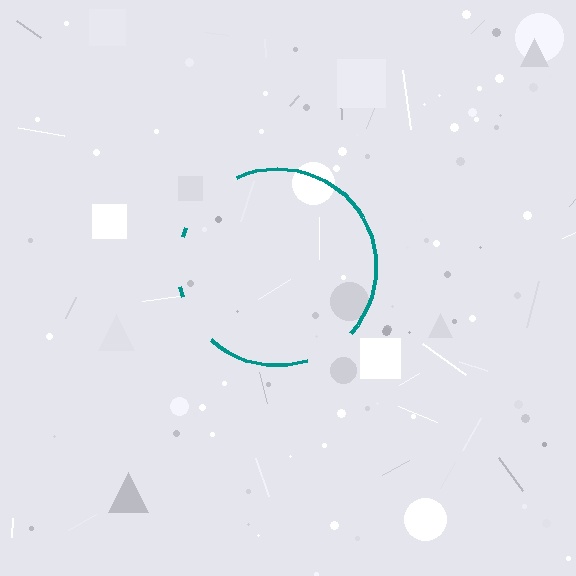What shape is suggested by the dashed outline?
The dashed outline suggests a circle.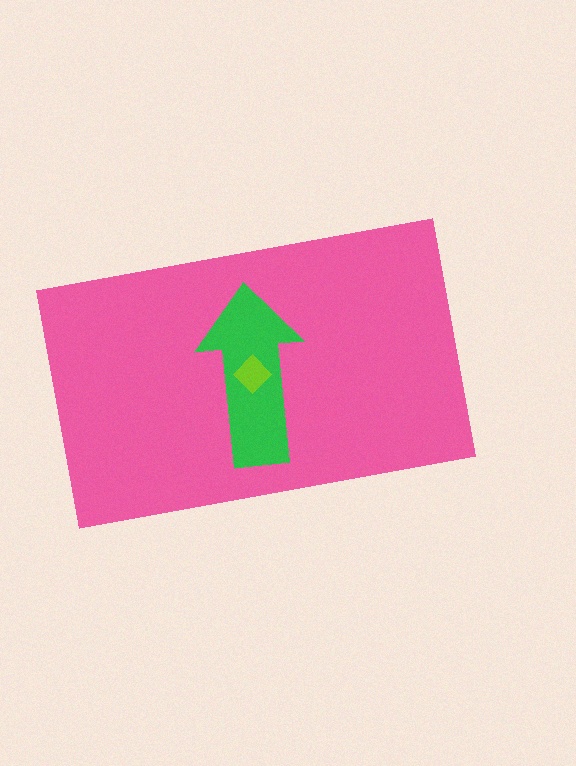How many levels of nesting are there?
3.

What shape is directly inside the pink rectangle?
The green arrow.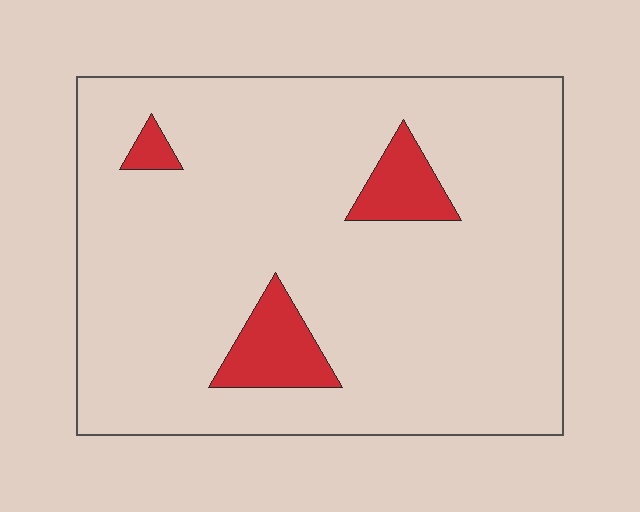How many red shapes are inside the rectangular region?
3.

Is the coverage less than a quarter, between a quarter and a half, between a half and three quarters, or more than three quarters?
Less than a quarter.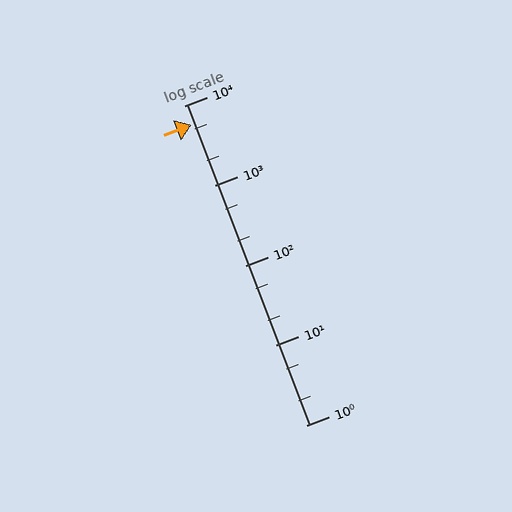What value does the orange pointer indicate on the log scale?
The pointer indicates approximately 5700.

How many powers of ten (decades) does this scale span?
The scale spans 4 decades, from 1 to 10000.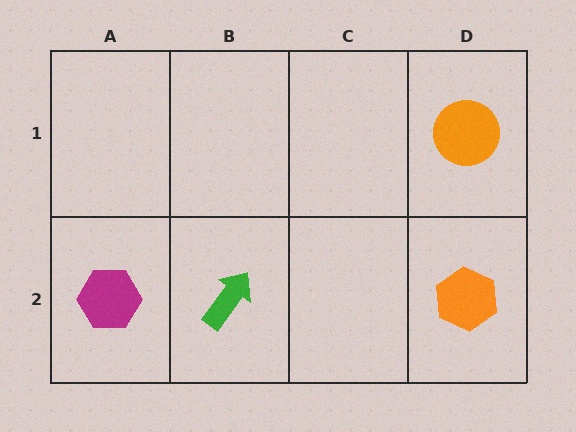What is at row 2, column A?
A magenta hexagon.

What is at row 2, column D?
An orange hexagon.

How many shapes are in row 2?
3 shapes.